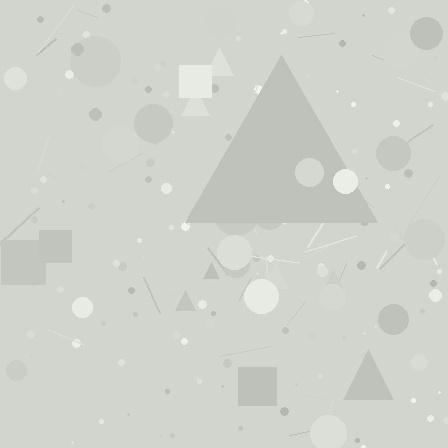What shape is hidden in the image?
A triangle is hidden in the image.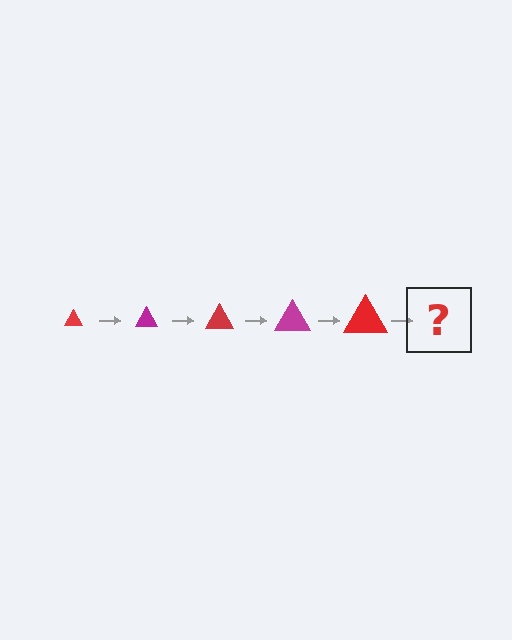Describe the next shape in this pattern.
It should be a magenta triangle, larger than the previous one.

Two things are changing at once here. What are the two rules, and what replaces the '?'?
The two rules are that the triangle grows larger each step and the color cycles through red and magenta. The '?' should be a magenta triangle, larger than the previous one.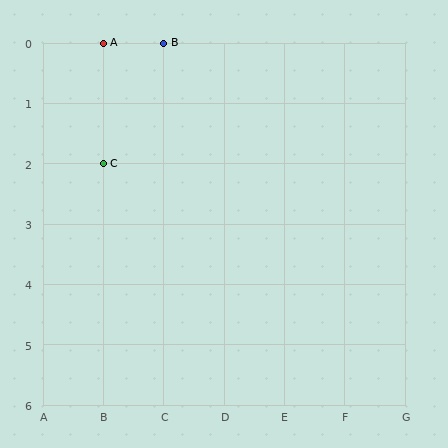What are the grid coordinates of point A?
Point A is at grid coordinates (B, 0).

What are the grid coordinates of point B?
Point B is at grid coordinates (C, 0).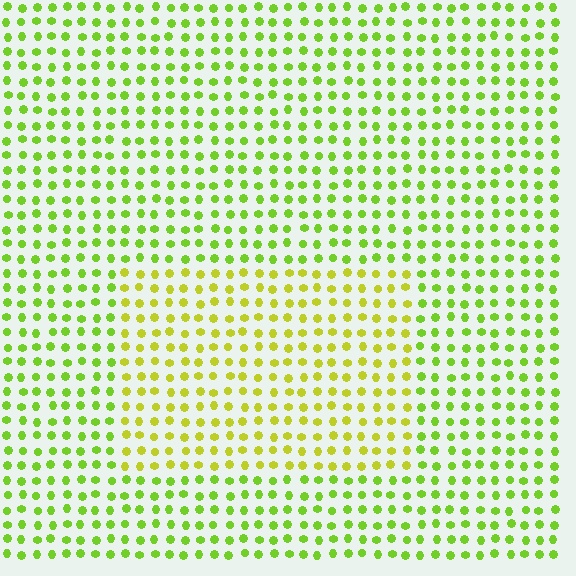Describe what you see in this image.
The image is filled with small lime elements in a uniform arrangement. A rectangle-shaped region is visible where the elements are tinted to a slightly different hue, forming a subtle color boundary.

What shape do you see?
I see a rectangle.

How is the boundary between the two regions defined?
The boundary is defined purely by a slight shift in hue (about 27 degrees). Spacing, size, and orientation are identical on both sides.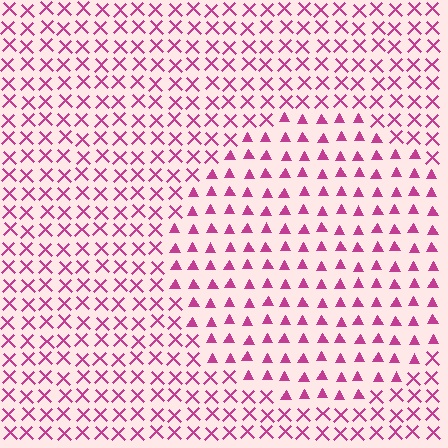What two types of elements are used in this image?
The image uses triangles inside the circle region and X marks outside it.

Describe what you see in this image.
The image is filled with small magenta elements arranged in a uniform grid. A circle-shaped region contains triangles, while the surrounding area contains X marks. The boundary is defined purely by the change in element shape.